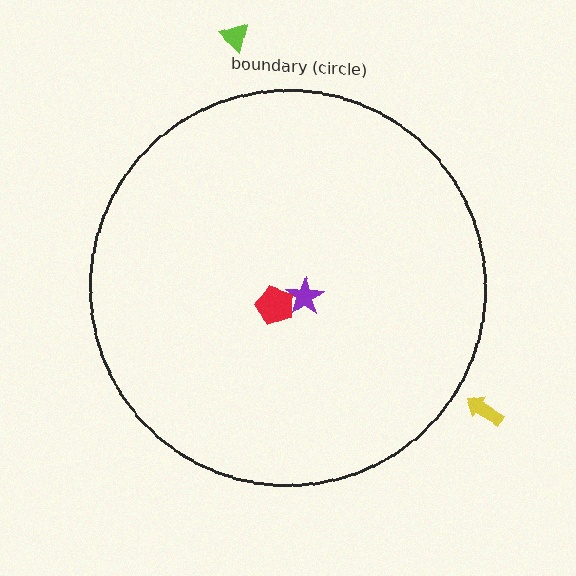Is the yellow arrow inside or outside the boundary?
Outside.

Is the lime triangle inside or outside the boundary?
Outside.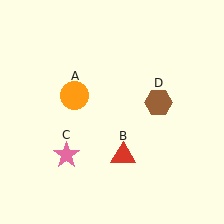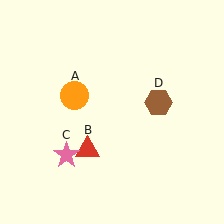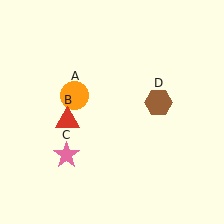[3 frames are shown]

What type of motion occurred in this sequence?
The red triangle (object B) rotated clockwise around the center of the scene.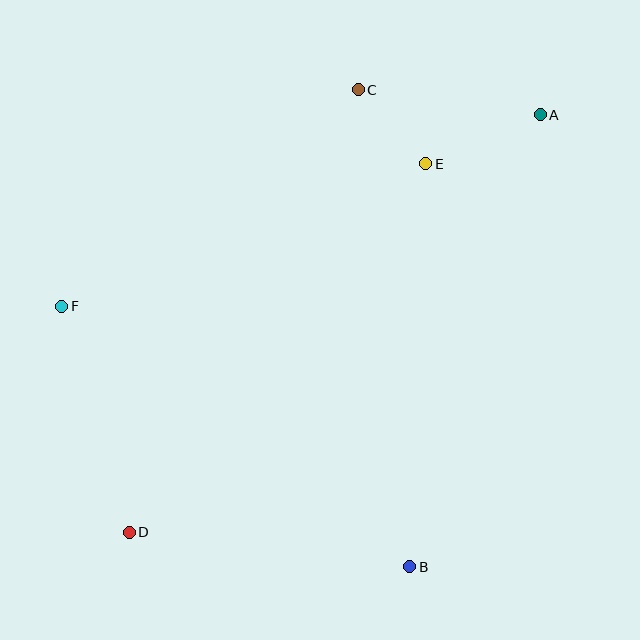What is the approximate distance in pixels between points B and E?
The distance between B and E is approximately 403 pixels.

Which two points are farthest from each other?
Points A and D are farthest from each other.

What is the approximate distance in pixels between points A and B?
The distance between A and B is approximately 471 pixels.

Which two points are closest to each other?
Points C and E are closest to each other.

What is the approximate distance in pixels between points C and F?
The distance between C and F is approximately 367 pixels.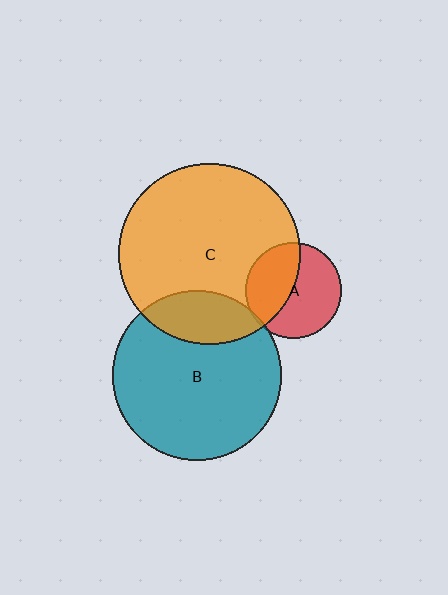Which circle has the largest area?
Circle C (orange).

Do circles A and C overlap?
Yes.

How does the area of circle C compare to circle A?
Approximately 3.5 times.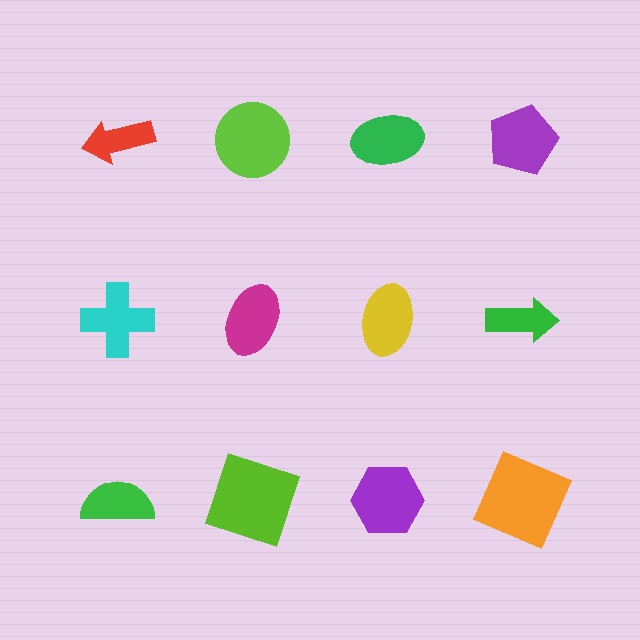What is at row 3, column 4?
An orange square.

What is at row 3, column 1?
A green semicircle.